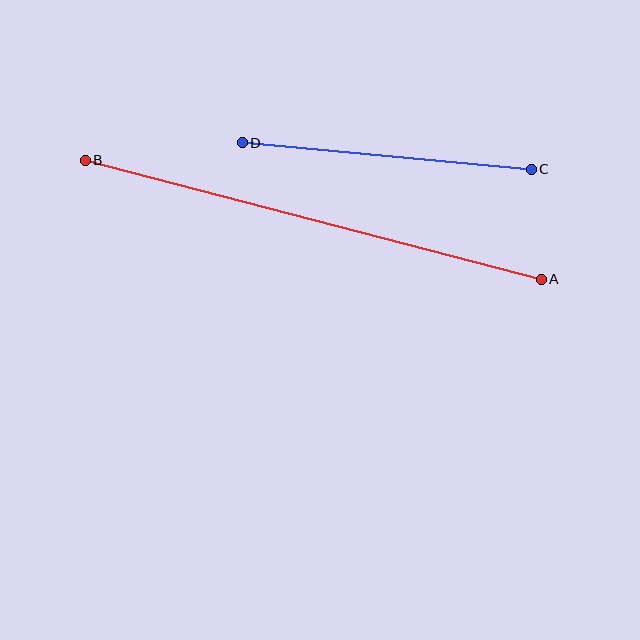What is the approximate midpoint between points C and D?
The midpoint is at approximately (387, 156) pixels.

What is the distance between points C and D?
The distance is approximately 290 pixels.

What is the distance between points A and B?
The distance is approximately 472 pixels.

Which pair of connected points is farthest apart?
Points A and B are farthest apart.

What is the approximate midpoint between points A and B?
The midpoint is at approximately (313, 220) pixels.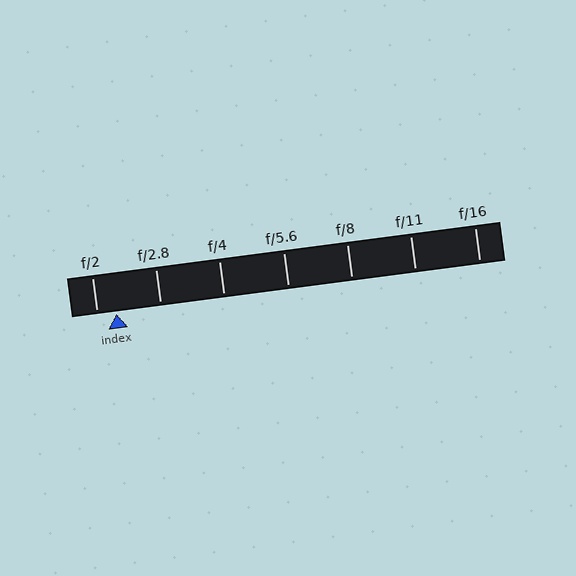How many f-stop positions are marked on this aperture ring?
There are 7 f-stop positions marked.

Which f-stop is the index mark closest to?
The index mark is closest to f/2.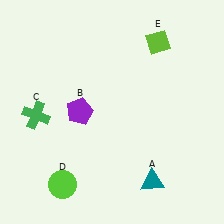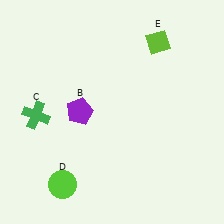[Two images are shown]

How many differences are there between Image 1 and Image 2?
There is 1 difference between the two images.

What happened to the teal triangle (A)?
The teal triangle (A) was removed in Image 2. It was in the bottom-right area of Image 1.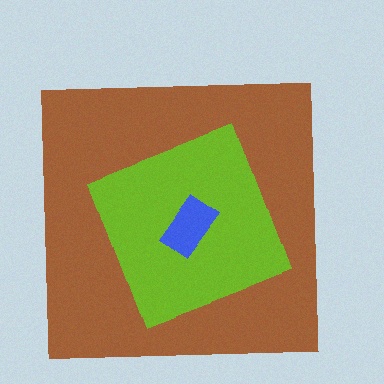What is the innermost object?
The blue rectangle.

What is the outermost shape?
The brown square.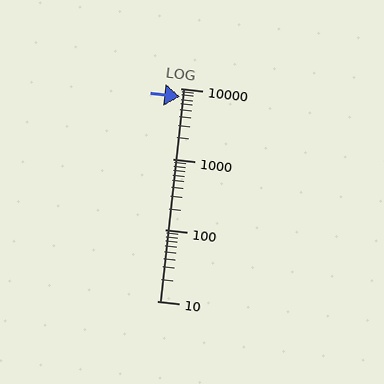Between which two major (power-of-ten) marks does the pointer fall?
The pointer is between 1000 and 10000.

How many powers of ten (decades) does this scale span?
The scale spans 3 decades, from 10 to 10000.